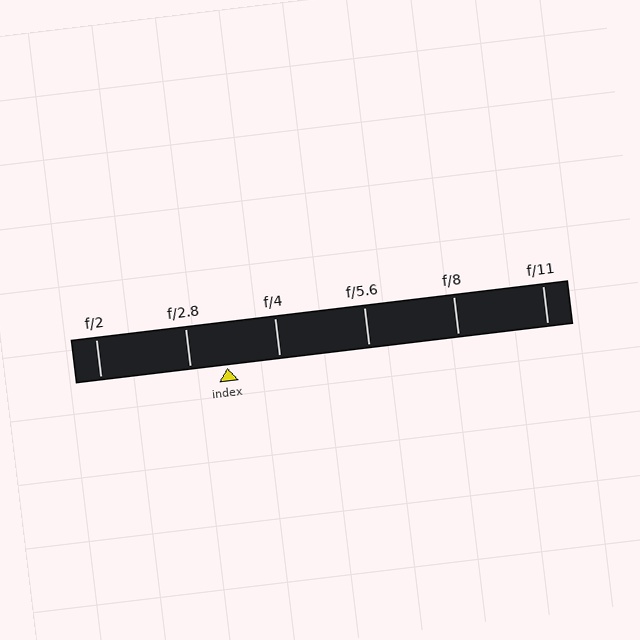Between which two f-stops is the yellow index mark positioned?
The index mark is between f/2.8 and f/4.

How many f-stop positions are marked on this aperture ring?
There are 6 f-stop positions marked.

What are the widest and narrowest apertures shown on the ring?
The widest aperture shown is f/2 and the narrowest is f/11.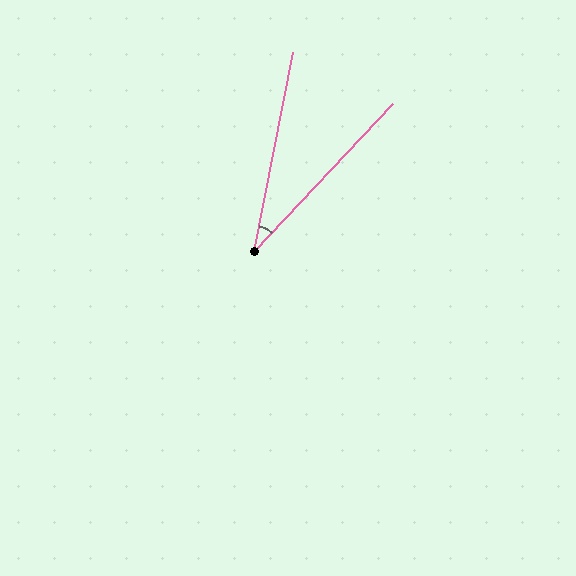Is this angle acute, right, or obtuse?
It is acute.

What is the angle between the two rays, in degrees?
Approximately 32 degrees.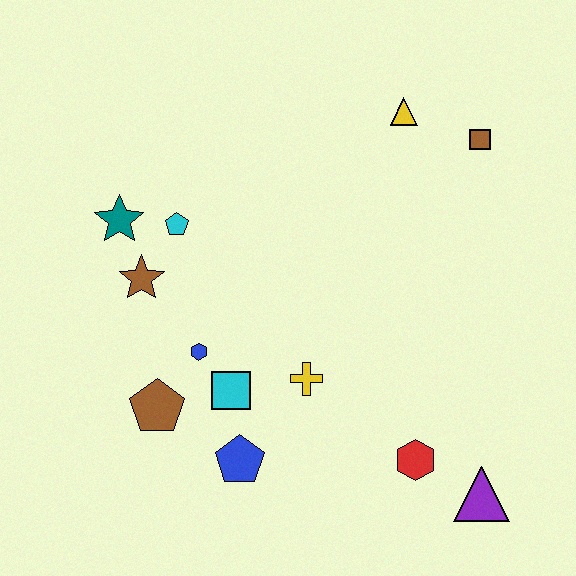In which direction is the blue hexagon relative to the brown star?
The blue hexagon is below the brown star.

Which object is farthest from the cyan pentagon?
The purple triangle is farthest from the cyan pentagon.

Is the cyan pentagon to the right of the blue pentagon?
No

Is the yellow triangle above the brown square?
Yes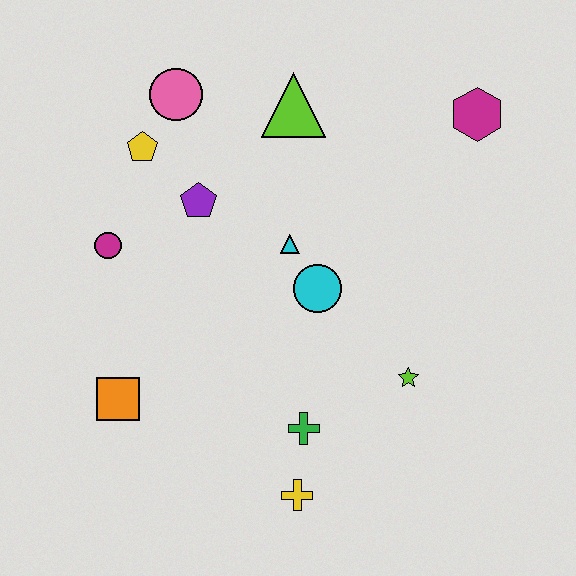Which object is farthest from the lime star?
The pink circle is farthest from the lime star.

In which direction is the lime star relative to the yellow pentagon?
The lime star is to the right of the yellow pentagon.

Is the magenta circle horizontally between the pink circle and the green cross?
No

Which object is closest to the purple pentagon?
The yellow pentagon is closest to the purple pentagon.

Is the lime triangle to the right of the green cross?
No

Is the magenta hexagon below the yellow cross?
No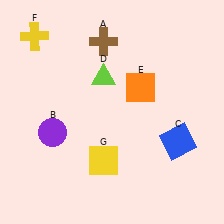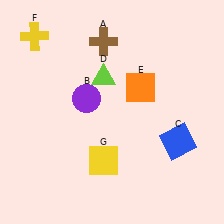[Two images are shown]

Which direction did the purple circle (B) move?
The purple circle (B) moved right.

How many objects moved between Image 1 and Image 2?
1 object moved between the two images.